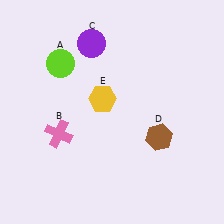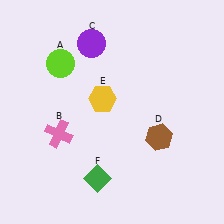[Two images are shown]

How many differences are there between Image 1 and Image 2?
There is 1 difference between the two images.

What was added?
A green diamond (F) was added in Image 2.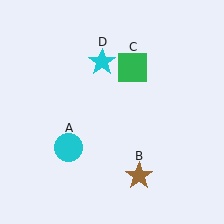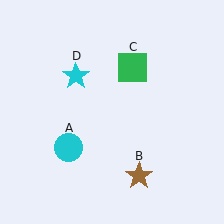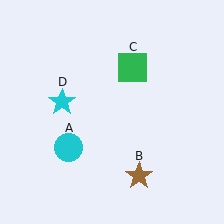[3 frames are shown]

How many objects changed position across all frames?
1 object changed position: cyan star (object D).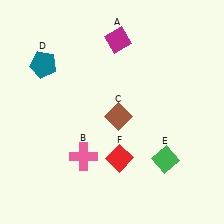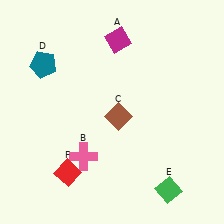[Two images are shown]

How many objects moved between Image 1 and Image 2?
2 objects moved between the two images.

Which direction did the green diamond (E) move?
The green diamond (E) moved down.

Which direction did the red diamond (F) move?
The red diamond (F) moved left.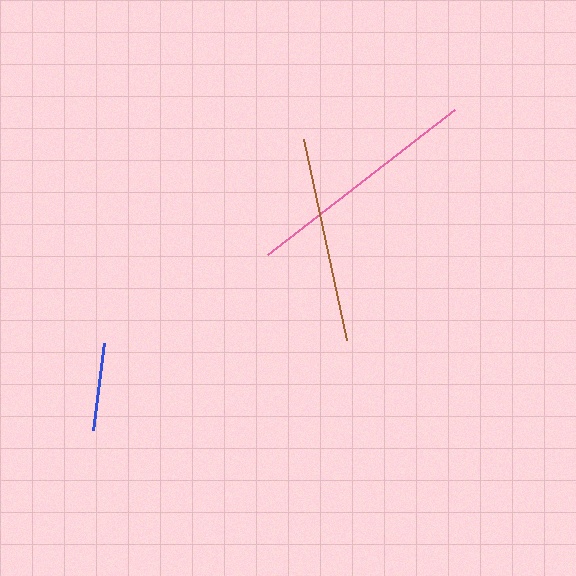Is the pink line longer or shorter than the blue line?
The pink line is longer than the blue line.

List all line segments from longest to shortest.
From longest to shortest: pink, brown, blue.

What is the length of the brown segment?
The brown segment is approximately 206 pixels long.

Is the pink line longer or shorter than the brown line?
The pink line is longer than the brown line.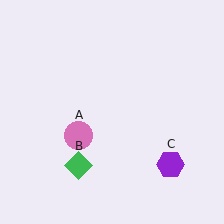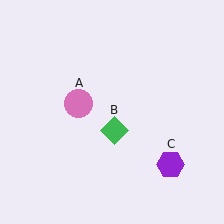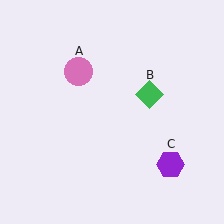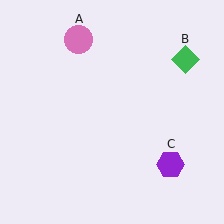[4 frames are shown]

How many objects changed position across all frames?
2 objects changed position: pink circle (object A), green diamond (object B).